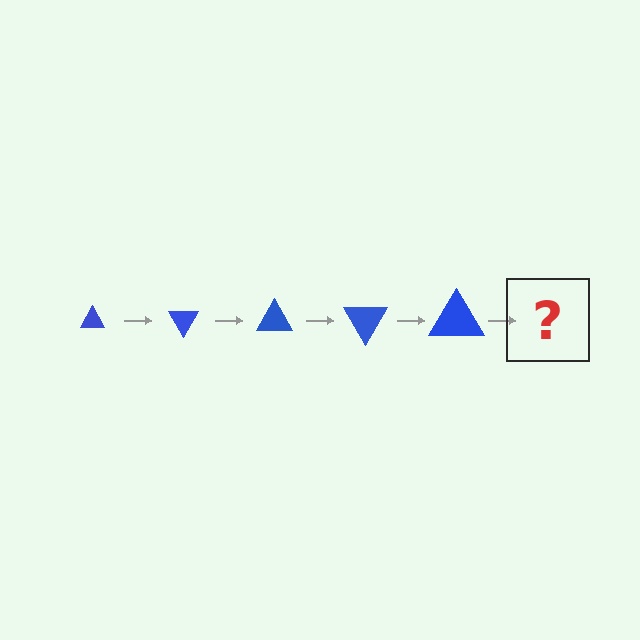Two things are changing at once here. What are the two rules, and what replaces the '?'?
The two rules are that the triangle grows larger each step and it rotates 60 degrees each step. The '?' should be a triangle, larger than the previous one and rotated 300 degrees from the start.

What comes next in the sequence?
The next element should be a triangle, larger than the previous one and rotated 300 degrees from the start.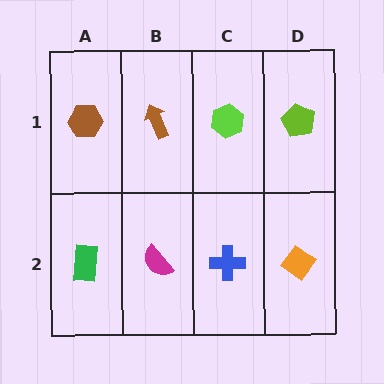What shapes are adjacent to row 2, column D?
A lime pentagon (row 1, column D), a blue cross (row 2, column C).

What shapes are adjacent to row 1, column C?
A blue cross (row 2, column C), a brown arrow (row 1, column B), a lime pentagon (row 1, column D).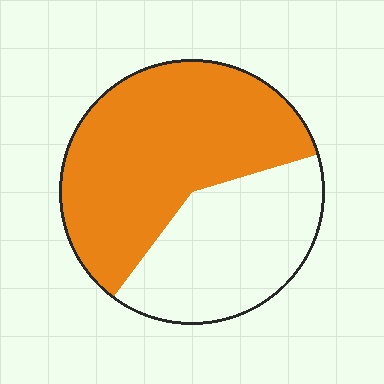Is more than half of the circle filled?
Yes.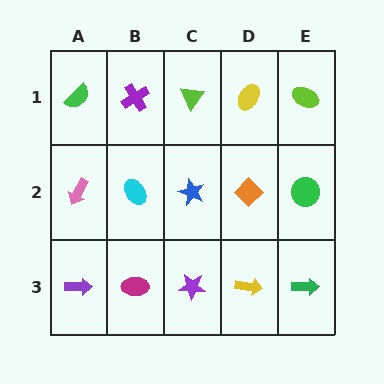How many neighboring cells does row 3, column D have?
3.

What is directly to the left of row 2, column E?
An orange diamond.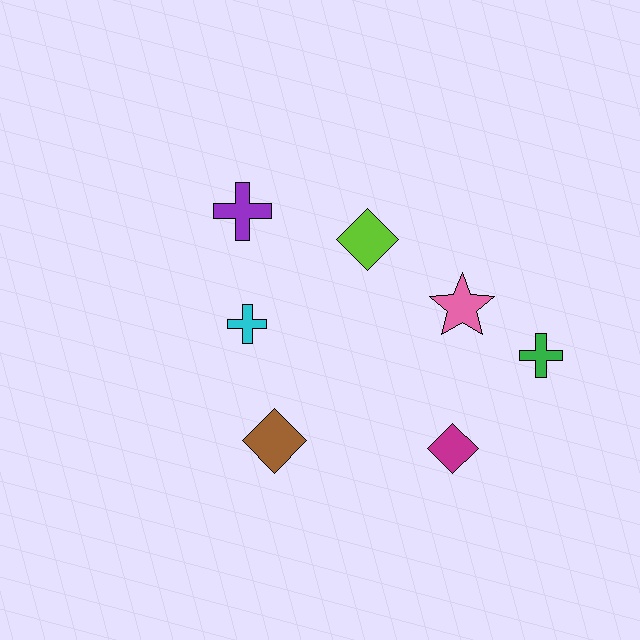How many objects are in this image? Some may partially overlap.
There are 7 objects.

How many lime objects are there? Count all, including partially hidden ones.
There is 1 lime object.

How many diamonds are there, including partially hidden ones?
There are 3 diamonds.